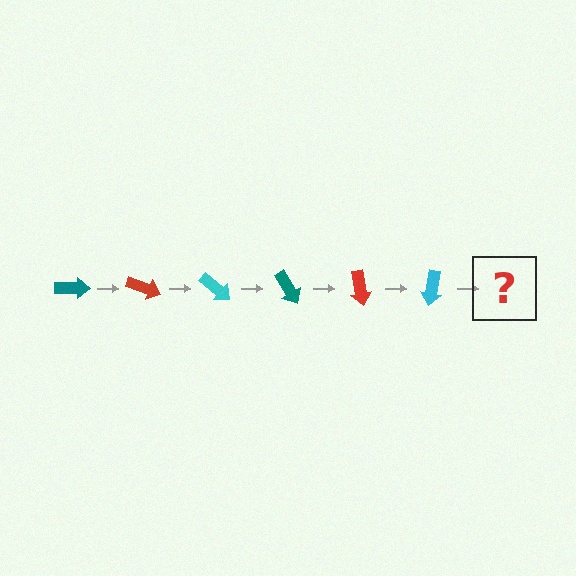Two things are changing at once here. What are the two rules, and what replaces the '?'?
The two rules are that it rotates 20 degrees each step and the color cycles through teal, red, and cyan. The '?' should be a teal arrow, rotated 120 degrees from the start.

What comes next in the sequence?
The next element should be a teal arrow, rotated 120 degrees from the start.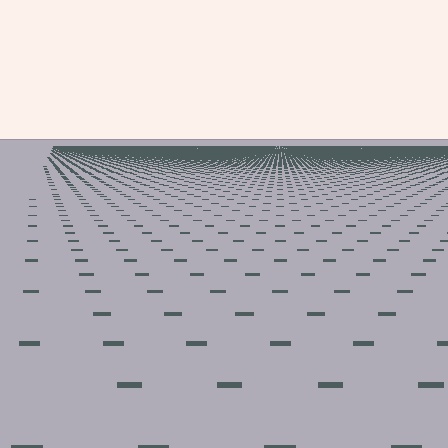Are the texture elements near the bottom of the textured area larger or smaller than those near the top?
Larger. Near the bottom, elements are closer to the viewer and appear at a bigger on-screen size.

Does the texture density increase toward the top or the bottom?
Density increases toward the top.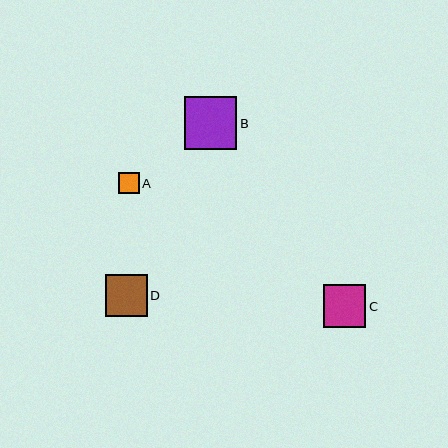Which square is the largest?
Square B is the largest with a size of approximately 52 pixels.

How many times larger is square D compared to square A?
Square D is approximately 2.0 times the size of square A.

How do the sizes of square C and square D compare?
Square C and square D are approximately the same size.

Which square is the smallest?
Square A is the smallest with a size of approximately 21 pixels.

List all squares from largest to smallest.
From largest to smallest: B, C, D, A.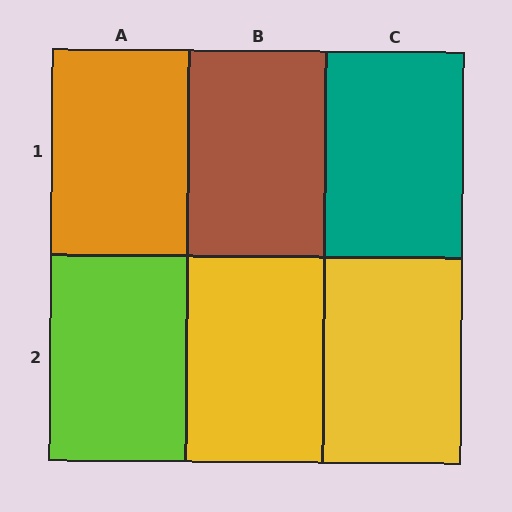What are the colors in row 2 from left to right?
Lime, yellow, yellow.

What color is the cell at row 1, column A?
Orange.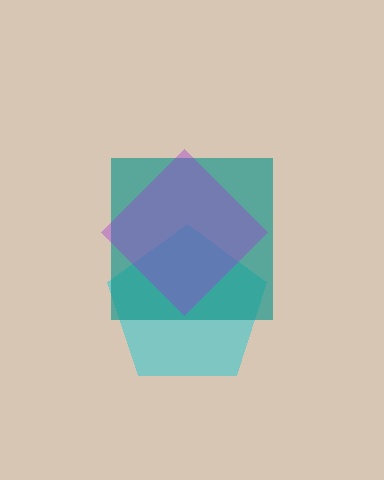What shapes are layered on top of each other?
The layered shapes are: a cyan pentagon, a teal square, a purple diamond.